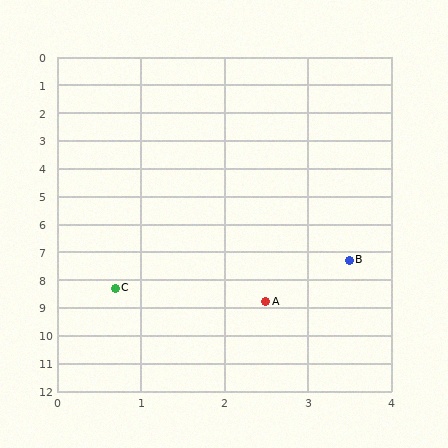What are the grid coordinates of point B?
Point B is at approximately (3.5, 7.3).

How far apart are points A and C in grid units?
Points A and C are about 1.9 grid units apart.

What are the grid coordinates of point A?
Point A is at approximately (2.5, 8.8).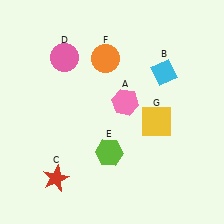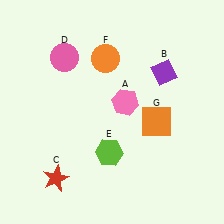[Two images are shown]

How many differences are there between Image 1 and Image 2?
There are 2 differences between the two images.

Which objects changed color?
B changed from cyan to purple. G changed from yellow to orange.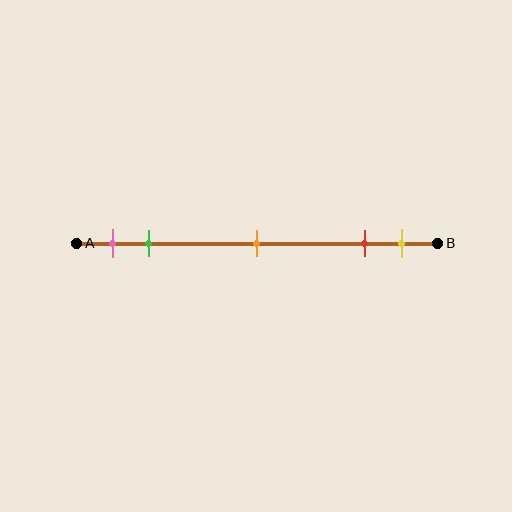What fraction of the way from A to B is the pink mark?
The pink mark is approximately 10% (0.1) of the way from A to B.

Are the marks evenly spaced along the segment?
No, the marks are not evenly spaced.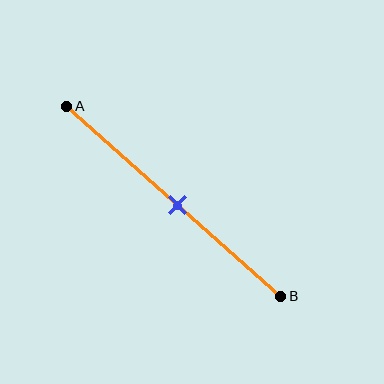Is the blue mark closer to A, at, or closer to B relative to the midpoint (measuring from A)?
The blue mark is approximately at the midpoint of segment AB.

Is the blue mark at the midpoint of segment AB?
Yes, the mark is approximately at the midpoint.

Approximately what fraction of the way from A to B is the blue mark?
The blue mark is approximately 50% of the way from A to B.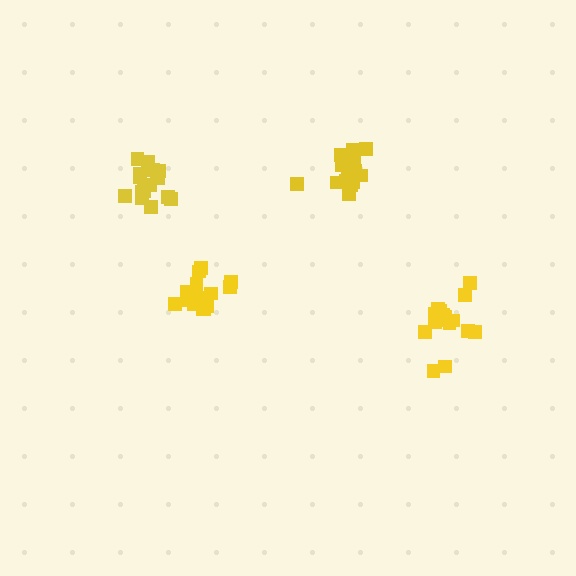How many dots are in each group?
Group 1: 16 dots, Group 2: 16 dots, Group 3: 15 dots, Group 4: 17 dots (64 total).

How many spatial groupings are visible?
There are 4 spatial groupings.